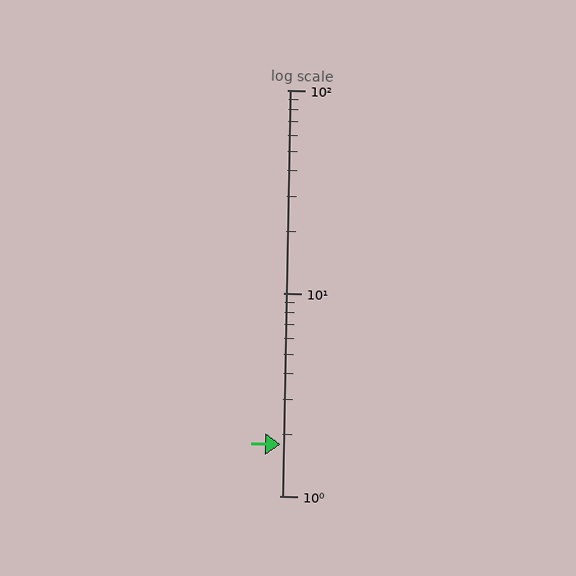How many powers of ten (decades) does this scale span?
The scale spans 2 decades, from 1 to 100.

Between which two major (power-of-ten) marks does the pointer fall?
The pointer is between 1 and 10.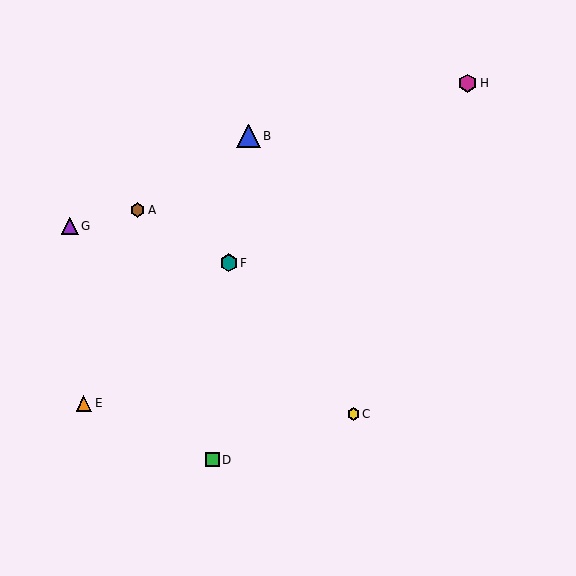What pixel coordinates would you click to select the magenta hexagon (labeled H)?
Click at (468, 83) to select the magenta hexagon H.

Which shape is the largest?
The blue triangle (labeled B) is the largest.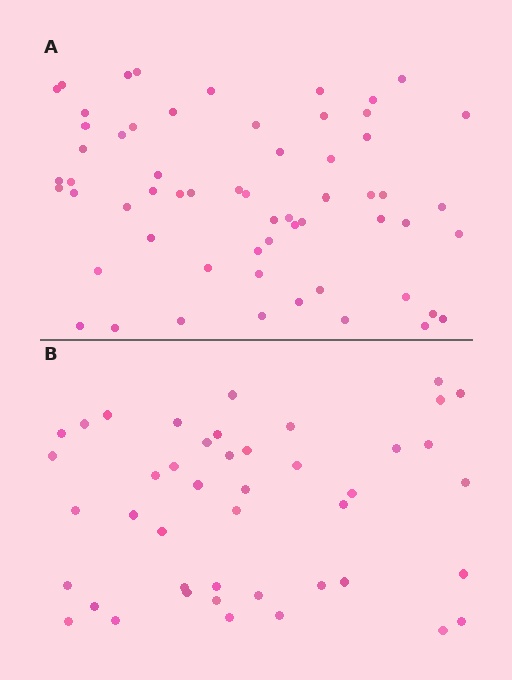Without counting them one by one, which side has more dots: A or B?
Region A (the top region) has more dots.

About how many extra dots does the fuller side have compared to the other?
Region A has approximately 15 more dots than region B.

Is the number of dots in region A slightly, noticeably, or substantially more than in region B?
Region A has noticeably more, but not dramatically so. The ratio is roughly 1.4 to 1.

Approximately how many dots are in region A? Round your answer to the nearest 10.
About 60 dots.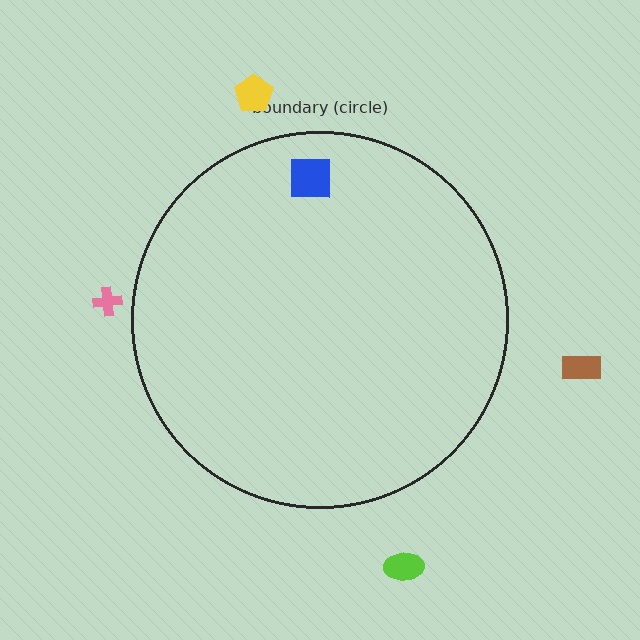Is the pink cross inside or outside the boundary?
Outside.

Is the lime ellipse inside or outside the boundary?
Outside.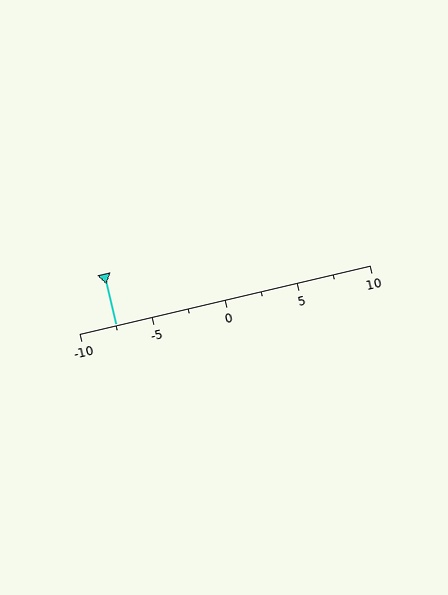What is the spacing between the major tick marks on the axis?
The major ticks are spaced 5 apart.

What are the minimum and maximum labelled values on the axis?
The axis runs from -10 to 10.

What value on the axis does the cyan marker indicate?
The marker indicates approximately -7.5.